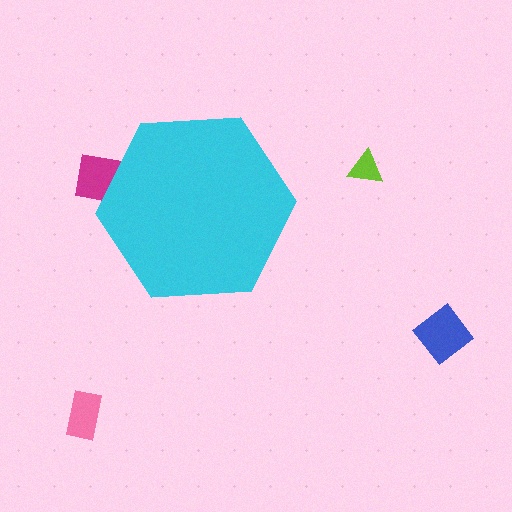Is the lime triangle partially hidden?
No, the lime triangle is fully visible.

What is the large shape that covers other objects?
A cyan hexagon.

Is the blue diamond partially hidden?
No, the blue diamond is fully visible.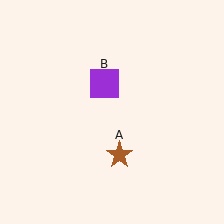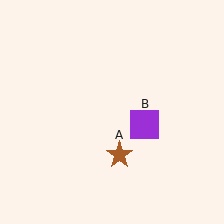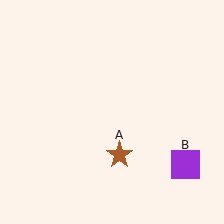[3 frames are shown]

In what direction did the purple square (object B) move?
The purple square (object B) moved down and to the right.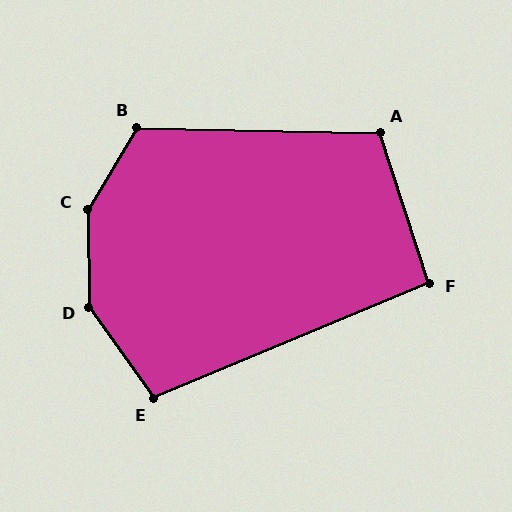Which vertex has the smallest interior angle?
F, at approximately 95 degrees.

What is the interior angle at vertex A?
Approximately 109 degrees (obtuse).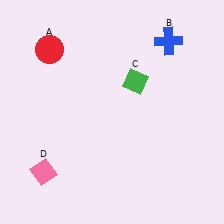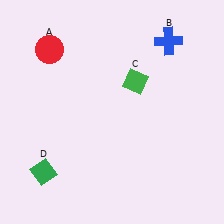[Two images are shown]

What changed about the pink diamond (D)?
In Image 1, D is pink. In Image 2, it changed to green.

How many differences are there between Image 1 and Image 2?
There is 1 difference between the two images.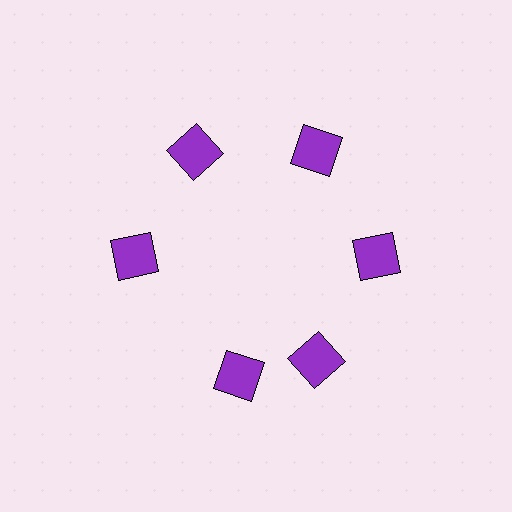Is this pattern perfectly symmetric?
No. The 6 purple squares are arranged in a ring, but one element near the 7 o'clock position is rotated out of alignment along the ring, breaking the 6-fold rotational symmetry.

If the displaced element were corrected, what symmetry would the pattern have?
It would have 6-fold rotational symmetry — the pattern would map onto itself every 60 degrees.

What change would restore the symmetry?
The symmetry would be restored by rotating it back into even spacing with its neighbors so that all 6 squares sit at equal angles and equal distance from the center.